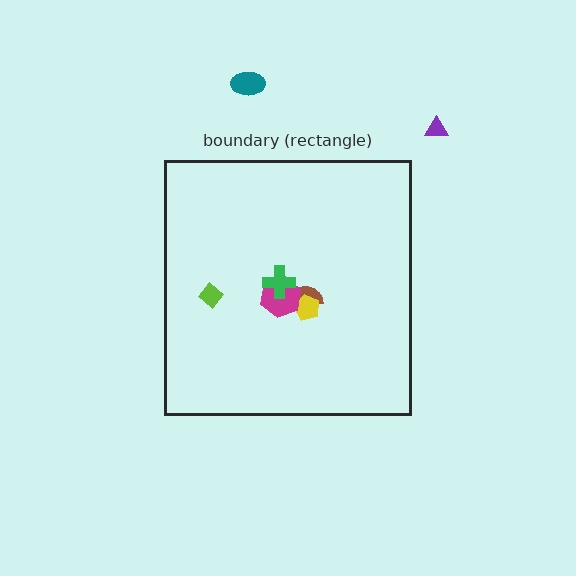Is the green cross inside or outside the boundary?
Inside.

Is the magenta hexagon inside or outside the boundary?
Inside.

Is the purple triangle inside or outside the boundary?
Outside.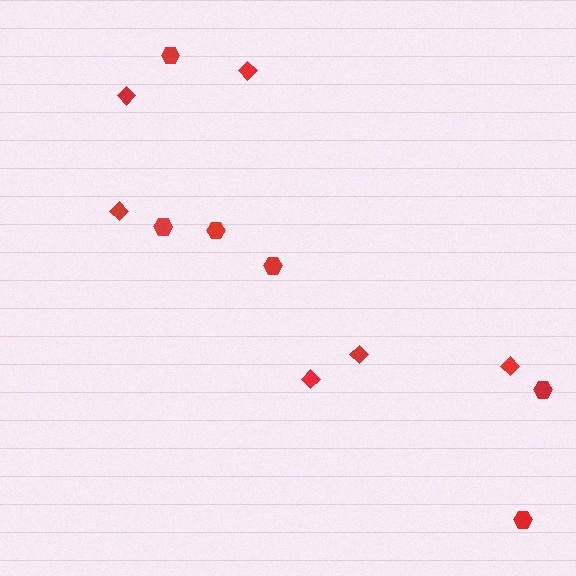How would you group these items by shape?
There are 2 groups: one group of diamonds (6) and one group of hexagons (6).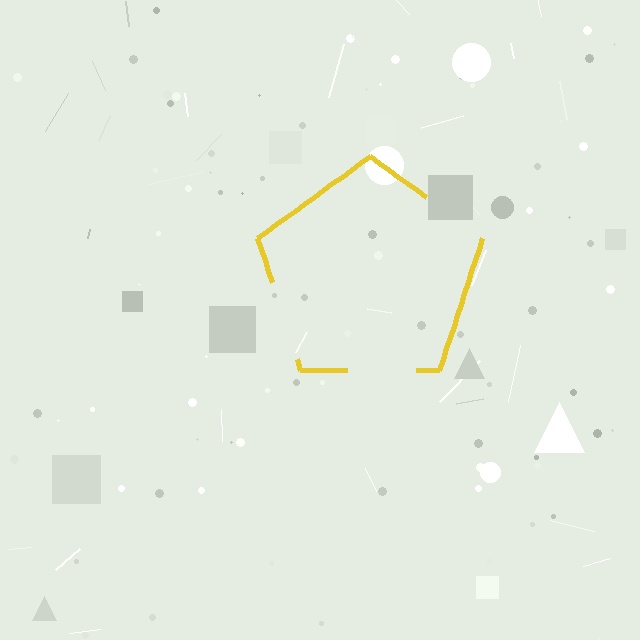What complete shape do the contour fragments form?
The contour fragments form a pentagon.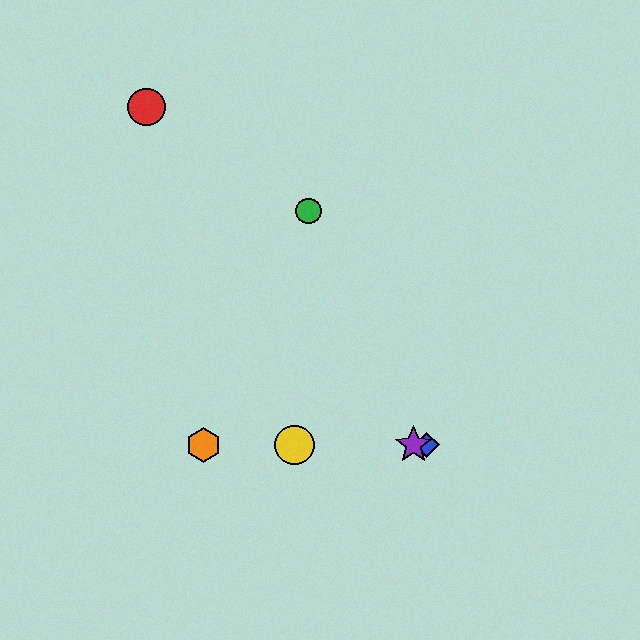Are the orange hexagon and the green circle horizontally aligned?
No, the orange hexagon is at y≈445 and the green circle is at y≈211.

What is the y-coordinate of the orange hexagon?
The orange hexagon is at y≈445.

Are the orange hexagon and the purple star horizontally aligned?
Yes, both are at y≈445.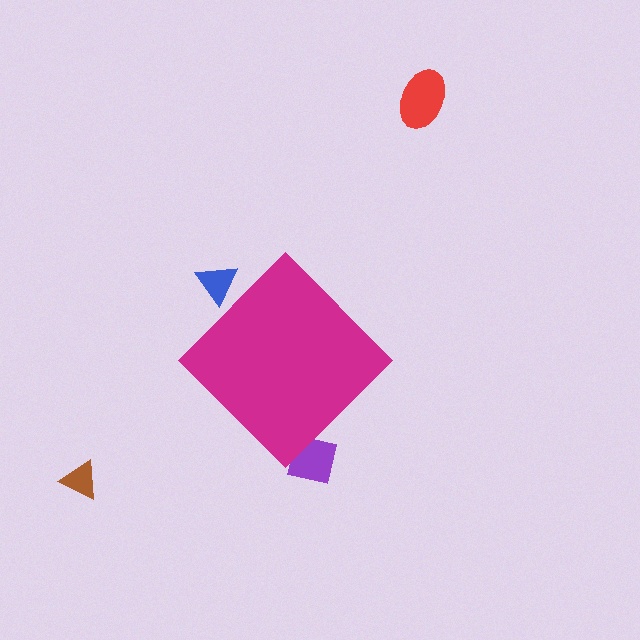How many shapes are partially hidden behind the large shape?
2 shapes are partially hidden.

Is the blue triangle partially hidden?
Yes, the blue triangle is partially hidden behind the magenta diamond.